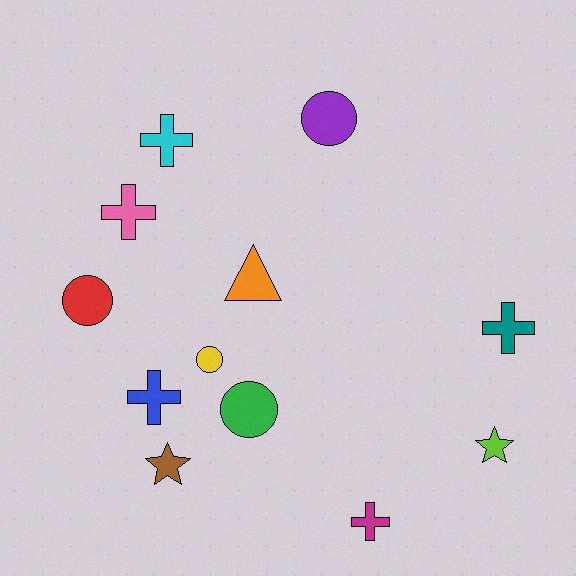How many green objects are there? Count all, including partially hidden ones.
There is 1 green object.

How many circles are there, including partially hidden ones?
There are 4 circles.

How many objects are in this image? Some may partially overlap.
There are 12 objects.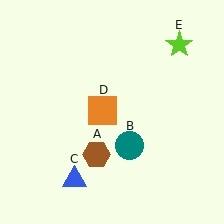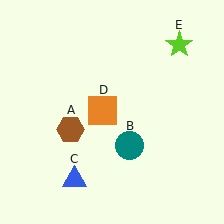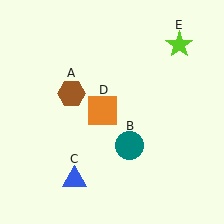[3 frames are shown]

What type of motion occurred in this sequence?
The brown hexagon (object A) rotated clockwise around the center of the scene.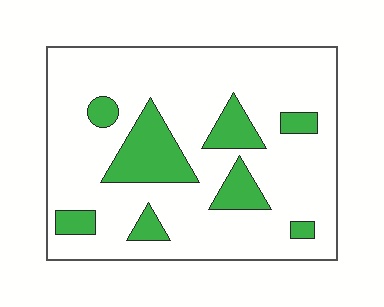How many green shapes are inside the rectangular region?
8.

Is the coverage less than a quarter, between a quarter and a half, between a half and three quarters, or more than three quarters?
Less than a quarter.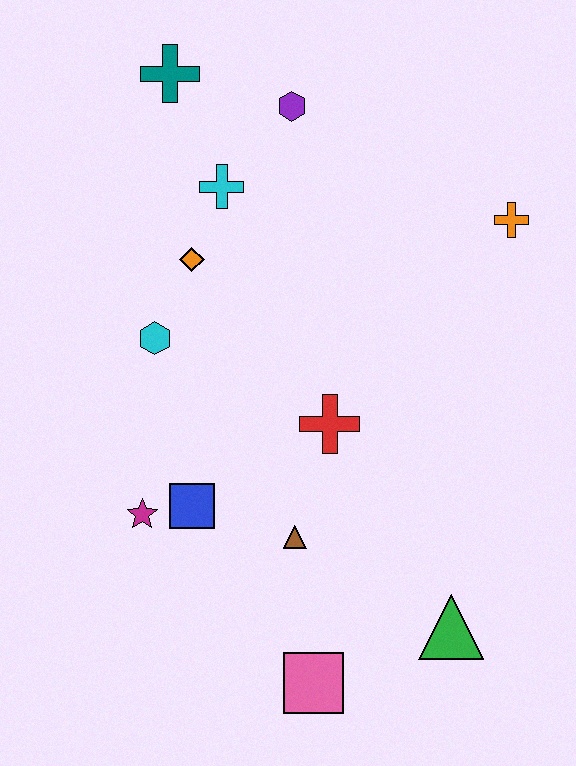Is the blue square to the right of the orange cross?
No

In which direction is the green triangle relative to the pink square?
The green triangle is to the right of the pink square.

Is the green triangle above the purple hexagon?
No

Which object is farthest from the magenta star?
The orange cross is farthest from the magenta star.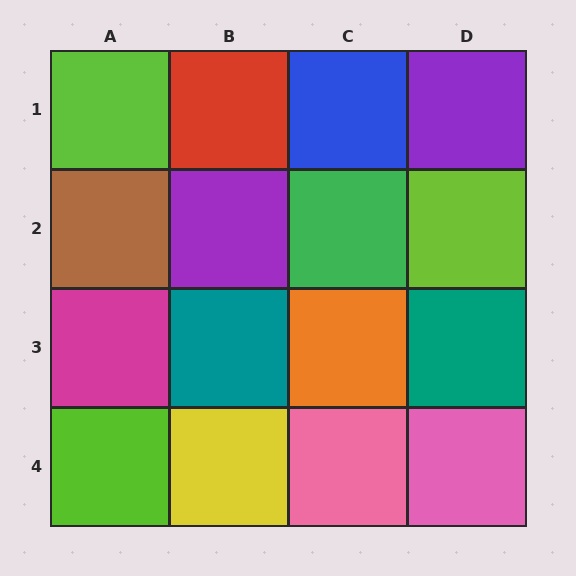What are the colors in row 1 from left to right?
Lime, red, blue, purple.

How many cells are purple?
2 cells are purple.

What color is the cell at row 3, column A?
Magenta.